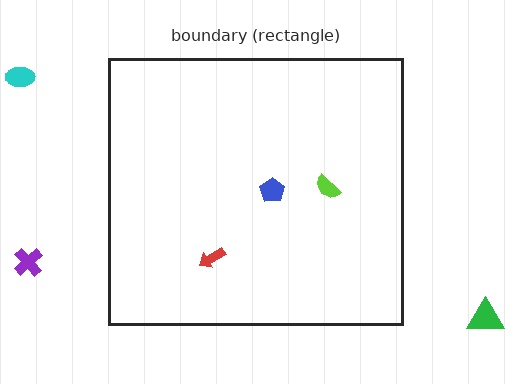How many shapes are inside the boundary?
3 inside, 3 outside.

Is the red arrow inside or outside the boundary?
Inside.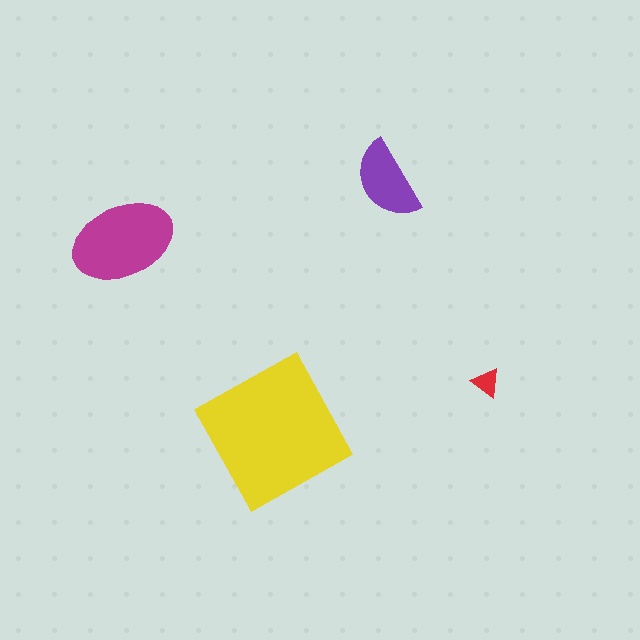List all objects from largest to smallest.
The yellow square, the magenta ellipse, the purple semicircle, the red triangle.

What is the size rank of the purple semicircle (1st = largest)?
3rd.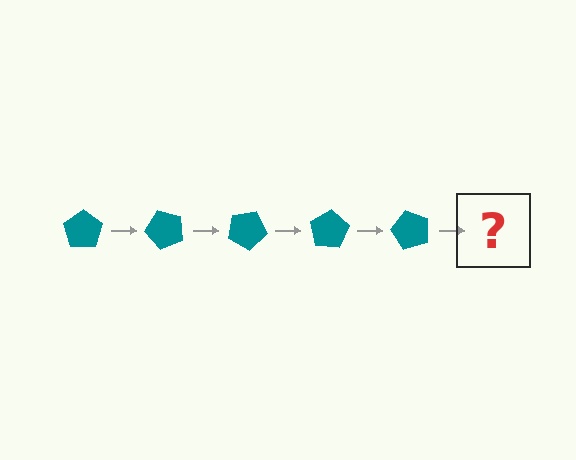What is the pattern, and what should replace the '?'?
The pattern is that the pentagon rotates 50 degrees each step. The '?' should be a teal pentagon rotated 250 degrees.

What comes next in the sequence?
The next element should be a teal pentagon rotated 250 degrees.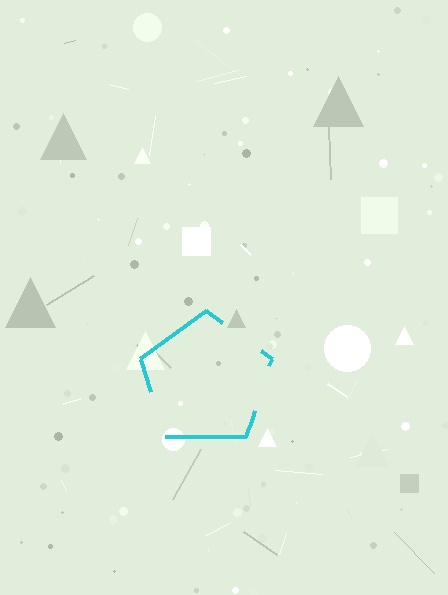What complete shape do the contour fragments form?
The contour fragments form a pentagon.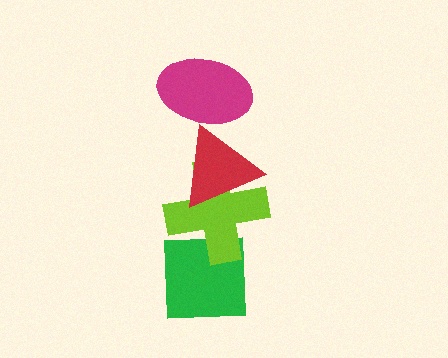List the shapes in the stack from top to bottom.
From top to bottom: the magenta ellipse, the red triangle, the lime cross, the green square.